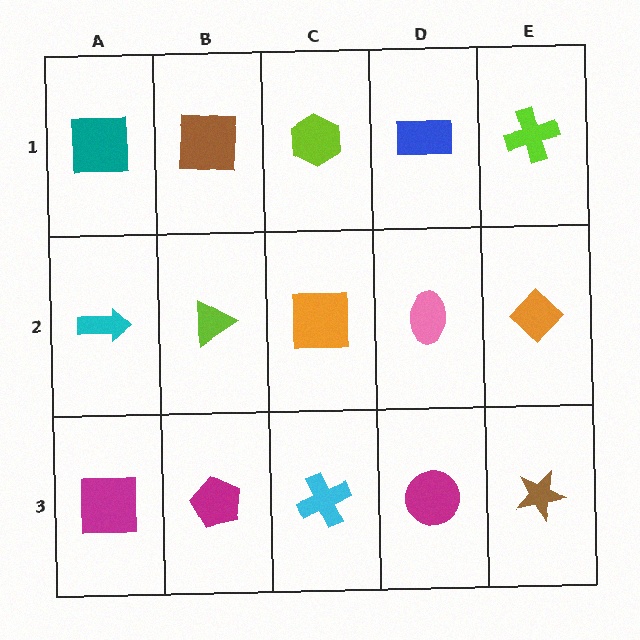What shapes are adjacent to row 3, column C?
An orange square (row 2, column C), a magenta pentagon (row 3, column B), a magenta circle (row 3, column D).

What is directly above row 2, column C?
A lime hexagon.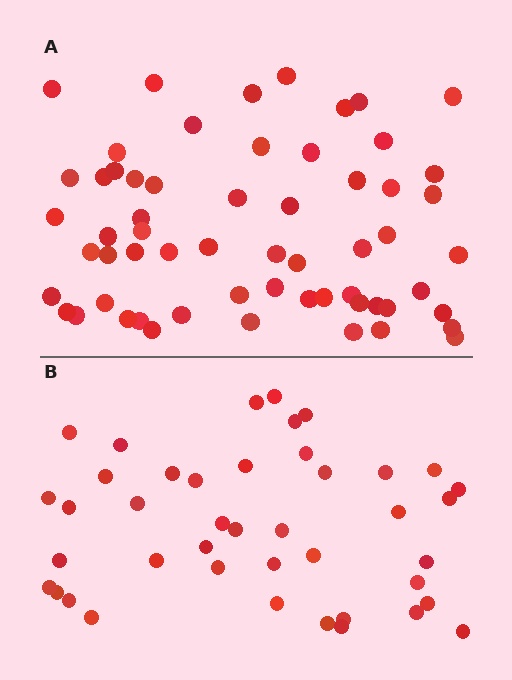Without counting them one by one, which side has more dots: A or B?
Region A (the top region) has more dots.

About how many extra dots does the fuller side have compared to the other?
Region A has approximately 20 more dots than region B.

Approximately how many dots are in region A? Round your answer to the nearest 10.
About 60 dots.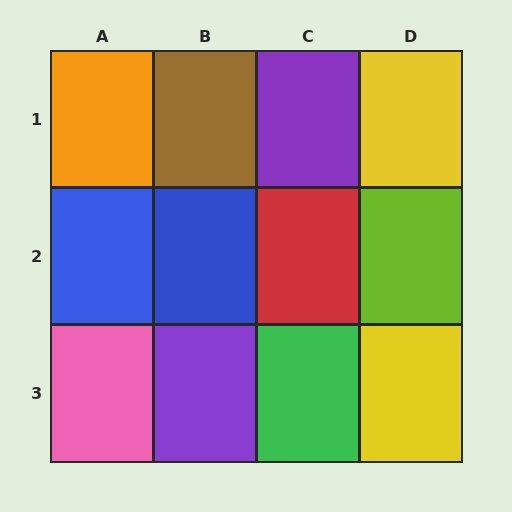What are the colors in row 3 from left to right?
Pink, purple, green, yellow.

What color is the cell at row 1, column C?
Purple.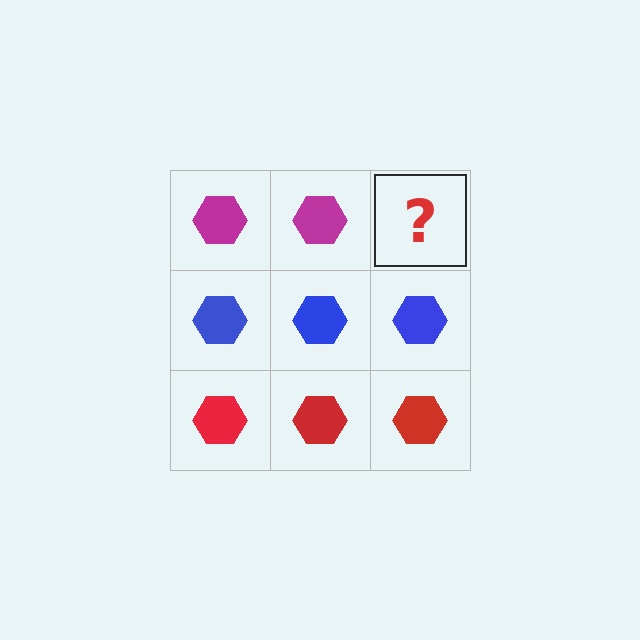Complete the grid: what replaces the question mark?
The question mark should be replaced with a magenta hexagon.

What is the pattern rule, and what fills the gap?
The rule is that each row has a consistent color. The gap should be filled with a magenta hexagon.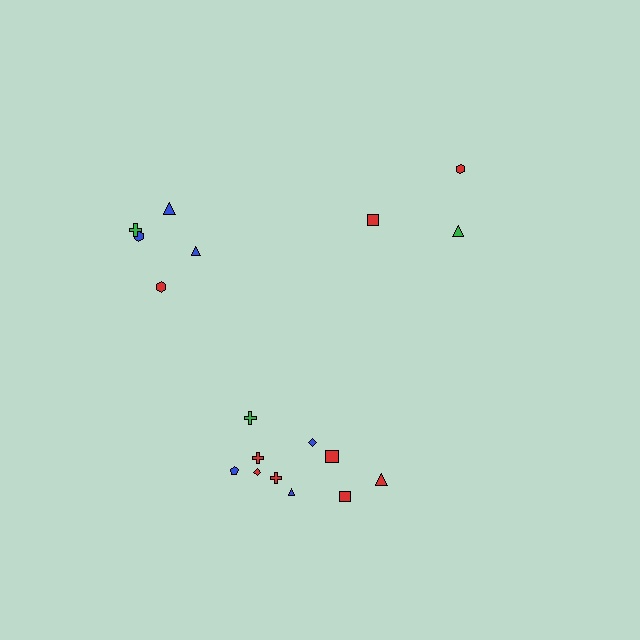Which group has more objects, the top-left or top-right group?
The top-left group.